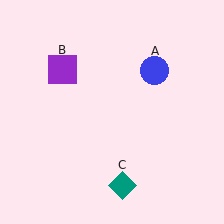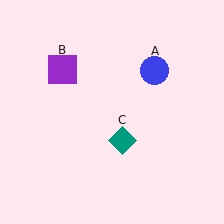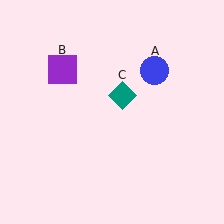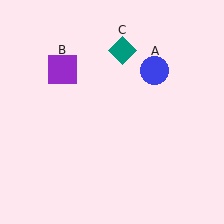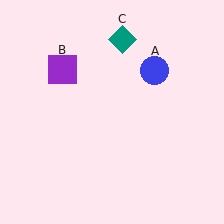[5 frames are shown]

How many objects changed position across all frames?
1 object changed position: teal diamond (object C).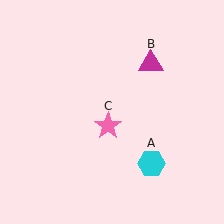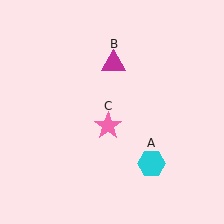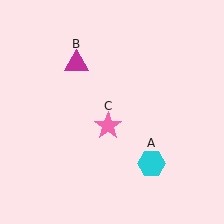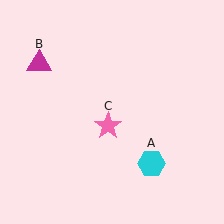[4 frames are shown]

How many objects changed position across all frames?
1 object changed position: magenta triangle (object B).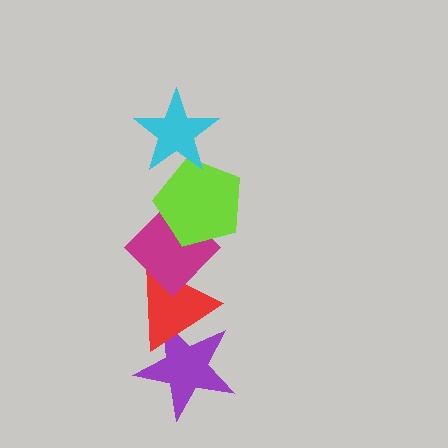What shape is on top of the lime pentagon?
The cyan star is on top of the lime pentagon.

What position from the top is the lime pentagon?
The lime pentagon is 2nd from the top.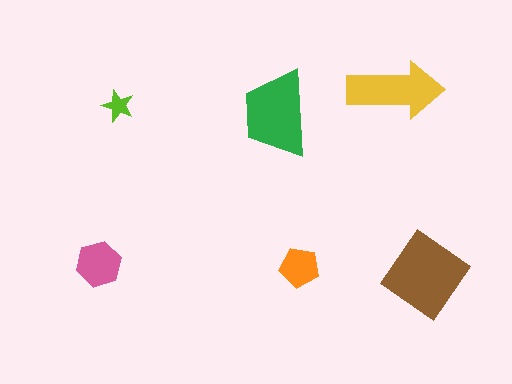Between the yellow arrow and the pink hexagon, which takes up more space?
The yellow arrow.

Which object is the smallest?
The lime star.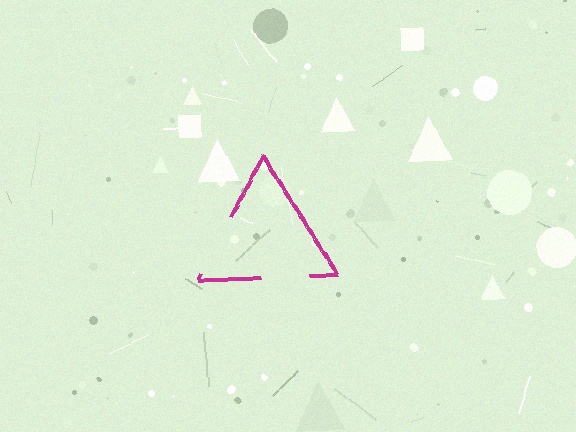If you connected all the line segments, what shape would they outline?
They would outline a triangle.